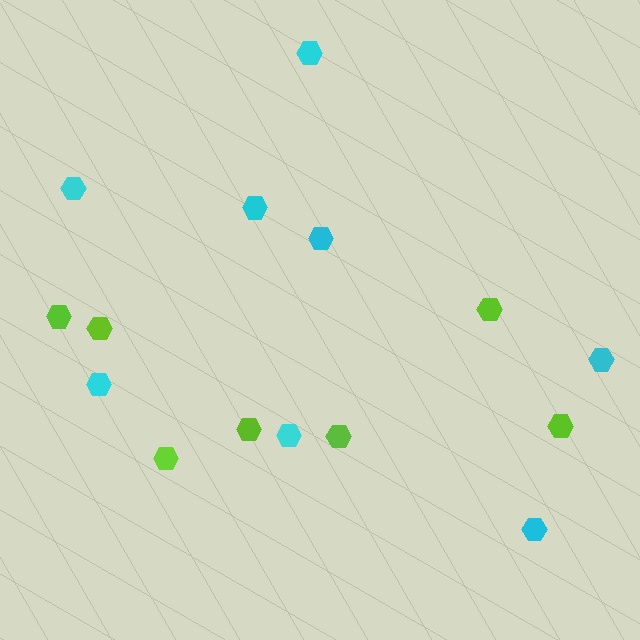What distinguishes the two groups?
There are 2 groups: one group of lime hexagons (7) and one group of cyan hexagons (8).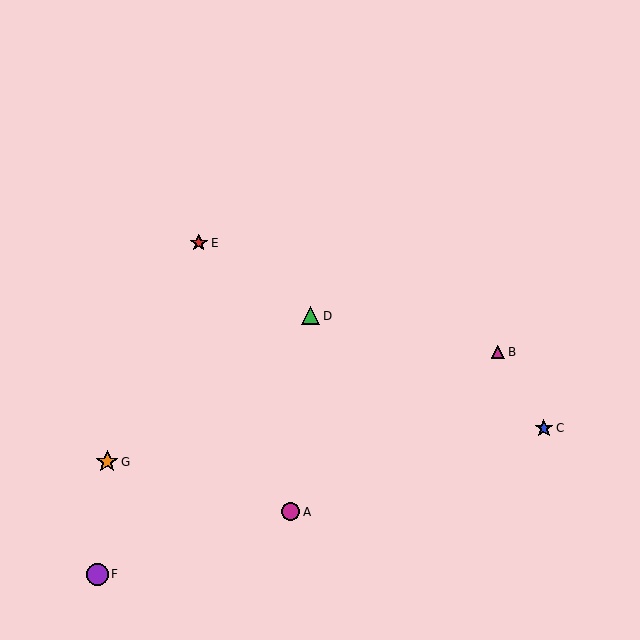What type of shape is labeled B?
Shape B is a magenta triangle.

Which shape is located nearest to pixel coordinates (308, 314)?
The green triangle (labeled D) at (311, 316) is nearest to that location.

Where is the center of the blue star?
The center of the blue star is at (544, 428).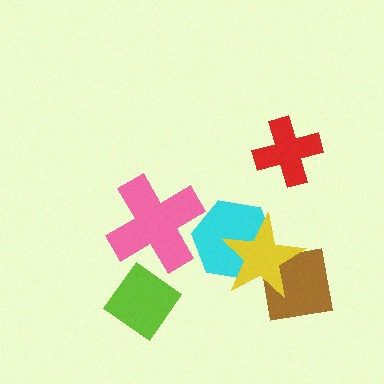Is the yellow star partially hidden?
No, no other shape covers it.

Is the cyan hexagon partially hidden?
Yes, it is partially covered by another shape.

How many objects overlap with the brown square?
1 object overlaps with the brown square.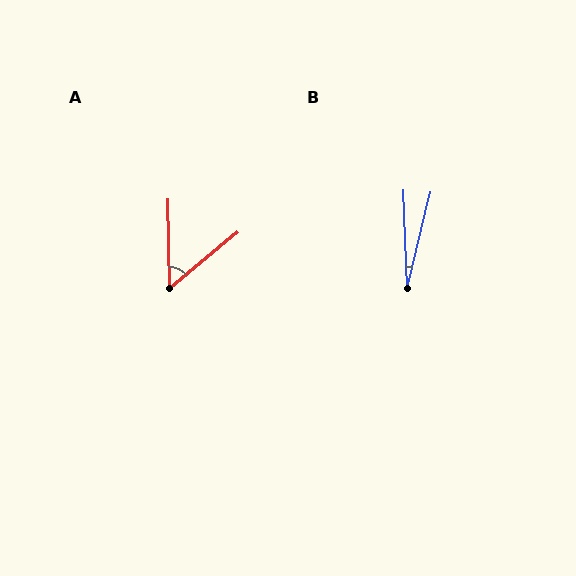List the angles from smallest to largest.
B (15°), A (51°).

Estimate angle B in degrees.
Approximately 15 degrees.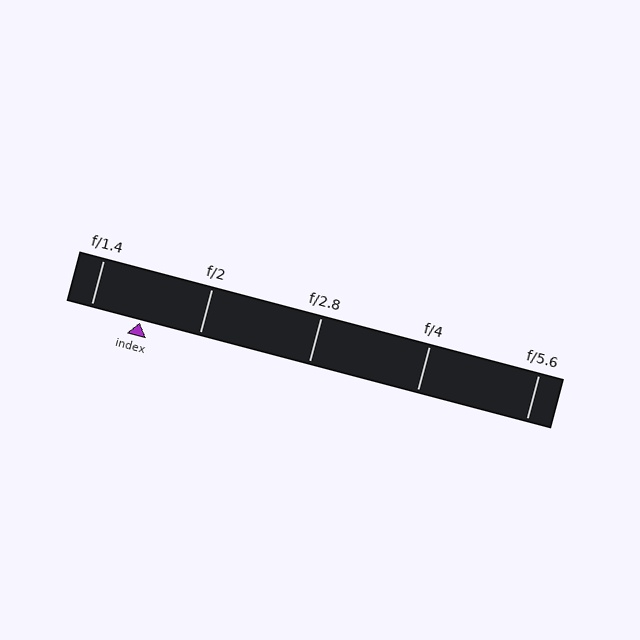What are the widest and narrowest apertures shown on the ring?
The widest aperture shown is f/1.4 and the narrowest is f/5.6.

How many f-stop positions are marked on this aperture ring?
There are 5 f-stop positions marked.